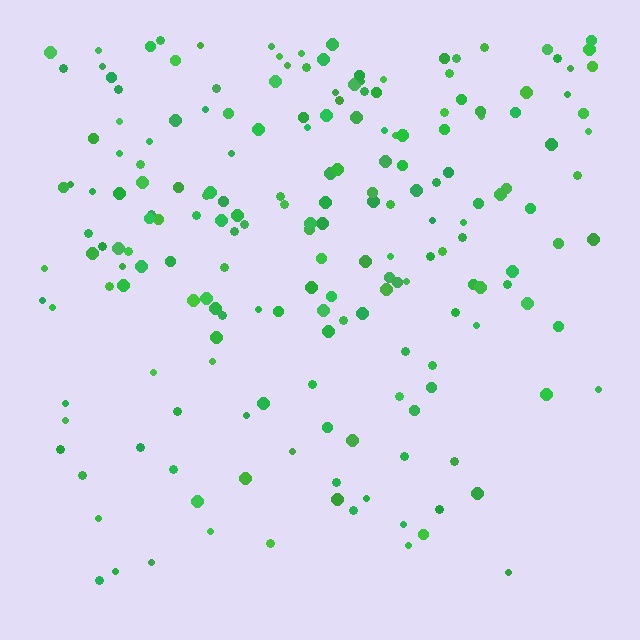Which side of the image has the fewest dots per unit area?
The bottom.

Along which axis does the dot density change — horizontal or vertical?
Vertical.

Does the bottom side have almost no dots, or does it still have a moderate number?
Still a moderate number, just noticeably fewer than the top.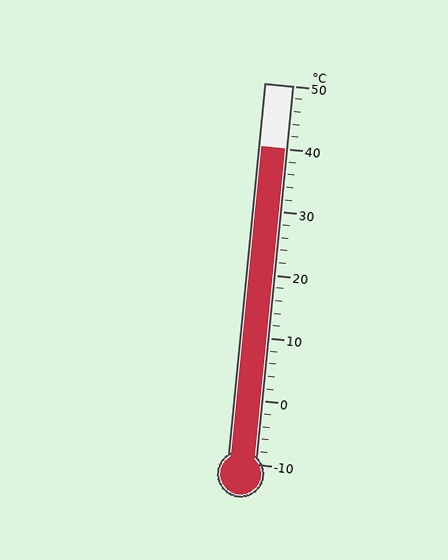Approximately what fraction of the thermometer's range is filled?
The thermometer is filled to approximately 85% of its range.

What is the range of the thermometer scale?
The thermometer scale ranges from -10°C to 50°C.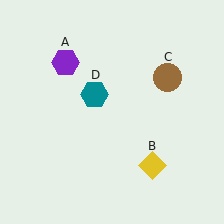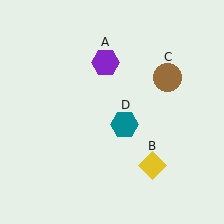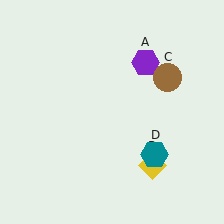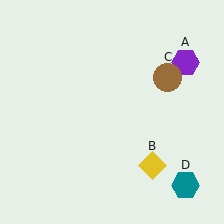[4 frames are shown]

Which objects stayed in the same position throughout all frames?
Yellow diamond (object B) and brown circle (object C) remained stationary.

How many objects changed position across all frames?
2 objects changed position: purple hexagon (object A), teal hexagon (object D).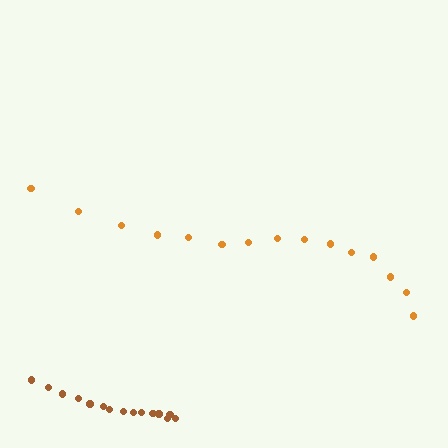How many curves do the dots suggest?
There are 2 distinct paths.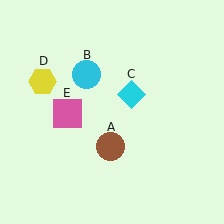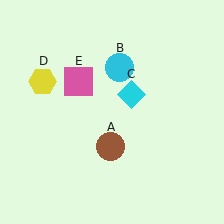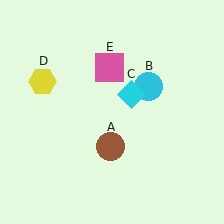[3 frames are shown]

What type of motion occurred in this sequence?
The cyan circle (object B), pink square (object E) rotated clockwise around the center of the scene.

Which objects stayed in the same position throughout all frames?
Brown circle (object A) and cyan diamond (object C) and yellow hexagon (object D) remained stationary.